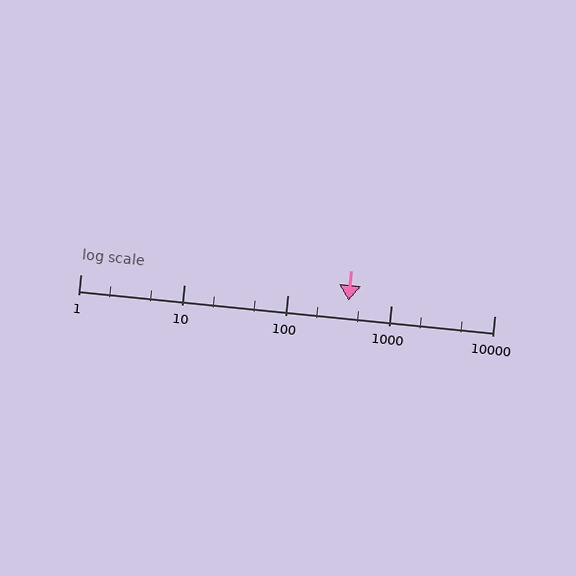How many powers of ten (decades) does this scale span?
The scale spans 4 decades, from 1 to 10000.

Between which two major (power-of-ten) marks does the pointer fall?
The pointer is between 100 and 1000.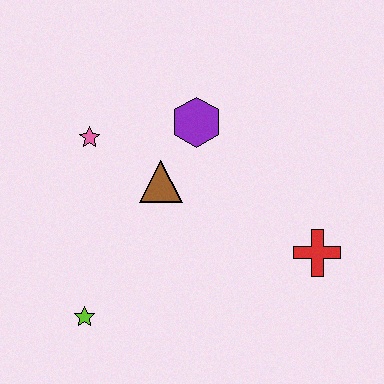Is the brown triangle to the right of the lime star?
Yes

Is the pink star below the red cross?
No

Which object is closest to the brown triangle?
The purple hexagon is closest to the brown triangle.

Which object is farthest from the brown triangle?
The red cross is farthest from the brown triangle.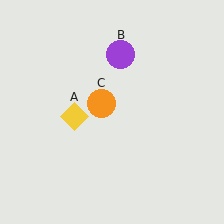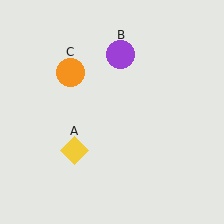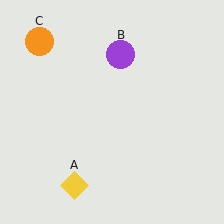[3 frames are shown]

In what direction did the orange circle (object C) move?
The orange circle (object C) moved up and to the left.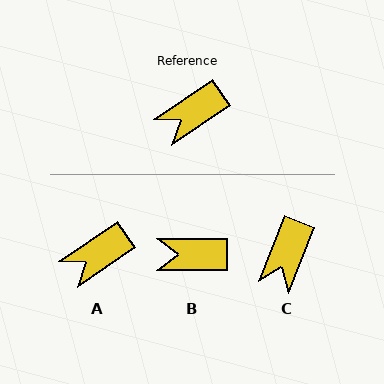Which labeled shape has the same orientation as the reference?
A.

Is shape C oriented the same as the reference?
No, it is off by about 34 degrees.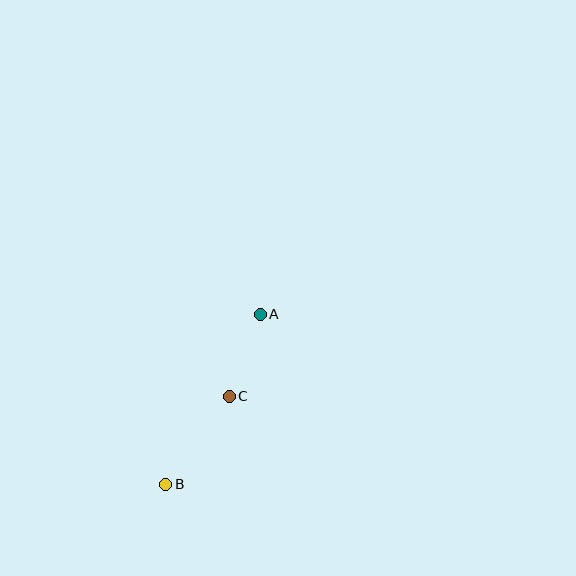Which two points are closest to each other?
Points A and C are closest to each other.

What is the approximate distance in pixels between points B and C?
The distance between B and C is approximately 109 pixels.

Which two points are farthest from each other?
Points A and B are farthest from each other.